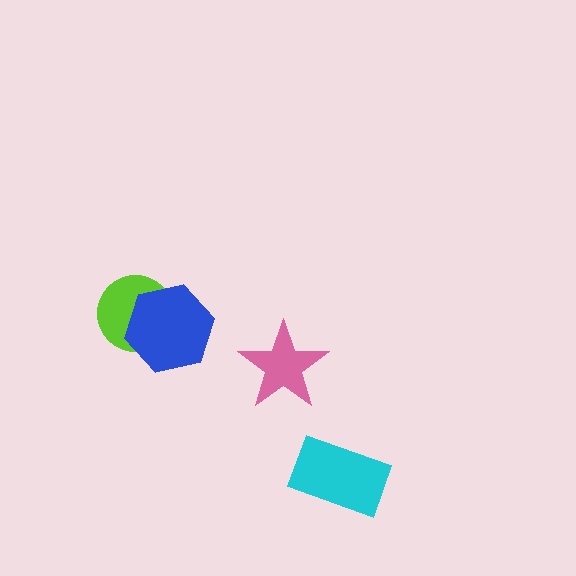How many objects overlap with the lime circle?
1 object overlaps with the lime circle.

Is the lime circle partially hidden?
Yes, it is partially covered by another shape.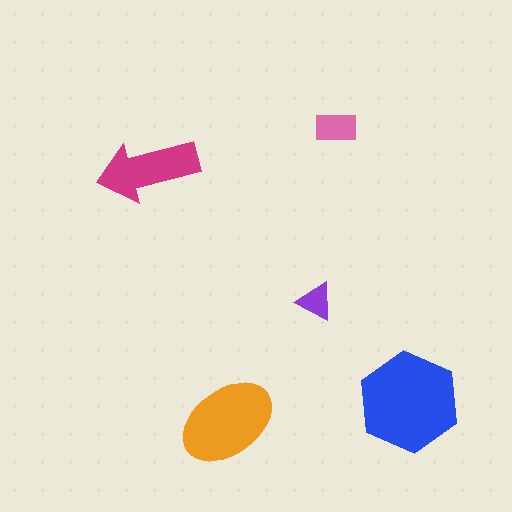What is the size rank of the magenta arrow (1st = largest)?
3rd.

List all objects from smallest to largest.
The purple triangle, the pink rectangle, the magenta arrow, the orange ellipse, the blue hexagon.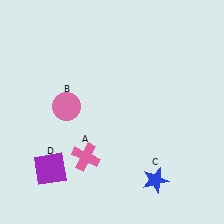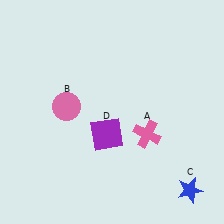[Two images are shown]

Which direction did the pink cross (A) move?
The pink cross (A) moved right.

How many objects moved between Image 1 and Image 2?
3 objects moved between the two images.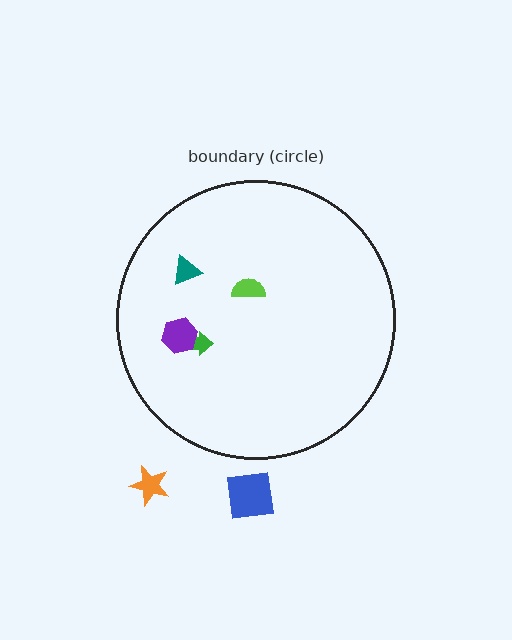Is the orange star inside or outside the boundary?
Outside.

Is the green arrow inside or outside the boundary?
Inside.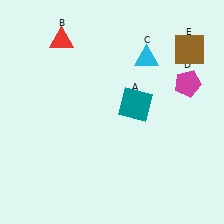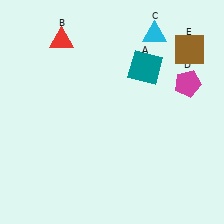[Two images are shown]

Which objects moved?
The objects that moved are: the teal square (A), the cyan triangle (C).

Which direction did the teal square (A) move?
The teal square (A) moved up.